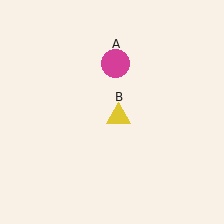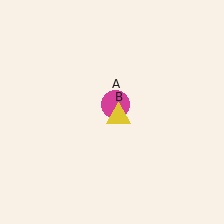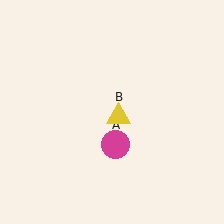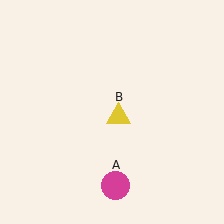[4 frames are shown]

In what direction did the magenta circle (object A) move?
The magenta circle (object A) moved down.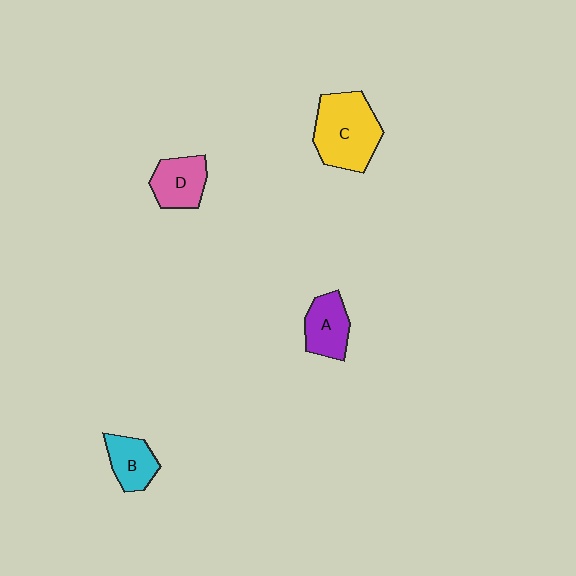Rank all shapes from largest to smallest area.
From largest to smallest: C (yellow), D (pink), A (purple), B (cyan).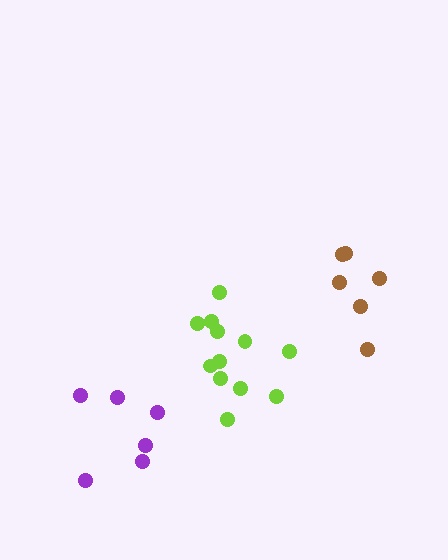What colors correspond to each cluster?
The clusters are colored: purple, lime, brown.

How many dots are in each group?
Group 1: 6 dots, Group 2: 12 dots, Group 3: 6 dots (24 total).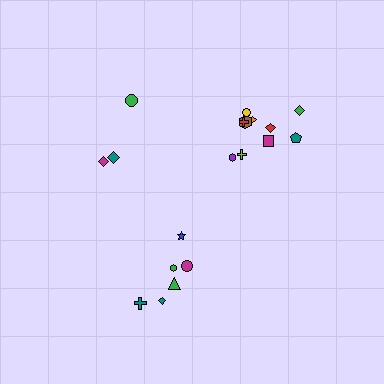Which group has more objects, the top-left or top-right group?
The top-right group.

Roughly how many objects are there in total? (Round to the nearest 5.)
Roughly 20 objects in total.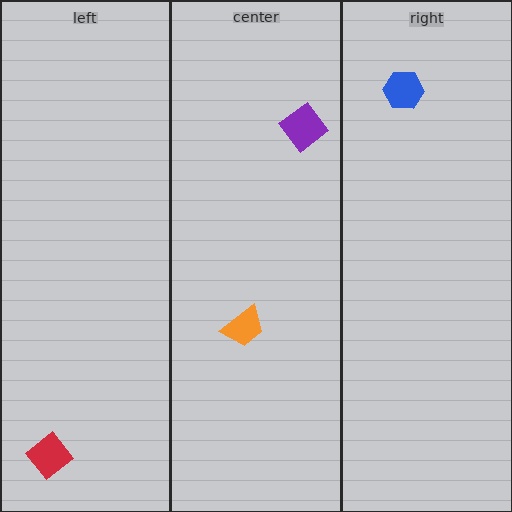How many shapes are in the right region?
1.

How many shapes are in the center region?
2.